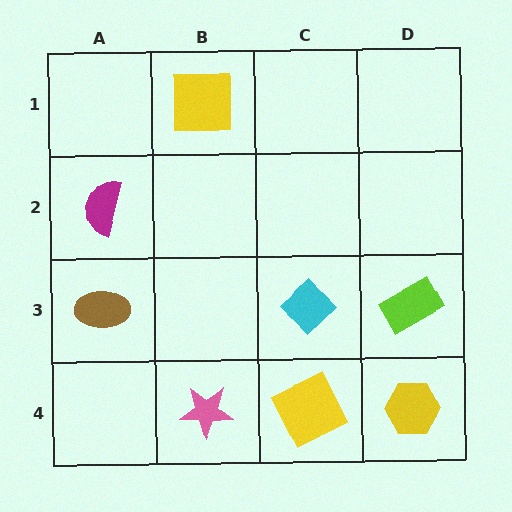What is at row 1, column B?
A yellow square.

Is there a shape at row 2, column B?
No, that cell is empty.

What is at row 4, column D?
A yellow hexagon.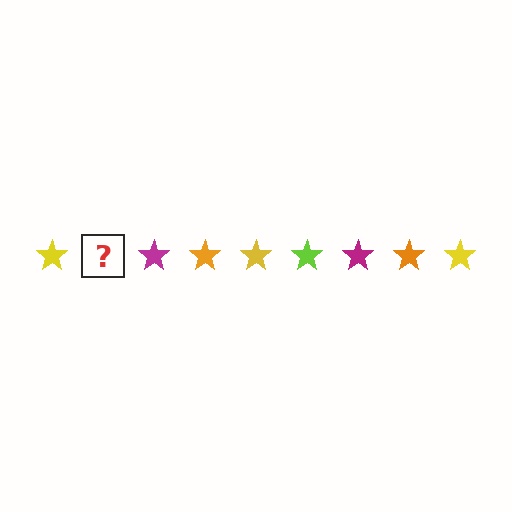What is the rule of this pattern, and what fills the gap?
The rule is that the pattern cycles through yellow, lime, magenta, orange stars. The gap should be filled with a lime star.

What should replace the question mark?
The question mark should be replaced with a lime star.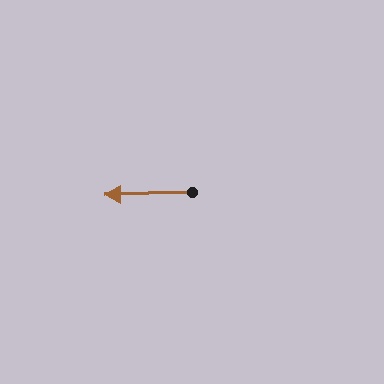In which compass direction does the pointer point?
West.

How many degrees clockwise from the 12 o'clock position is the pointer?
Approximately 268 degrees.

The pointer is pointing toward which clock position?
Roughly 9 o'clock.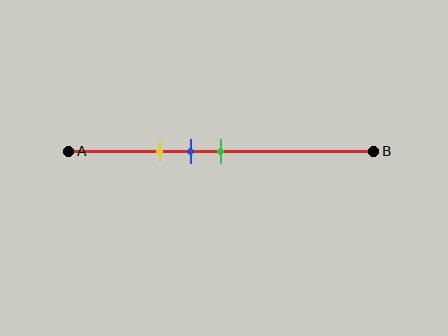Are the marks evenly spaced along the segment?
Yes, the marks are approximately evenly spaced.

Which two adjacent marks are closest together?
The blue and green marks are the closest adjacent pair.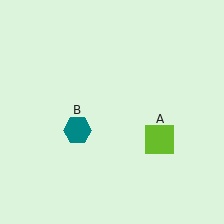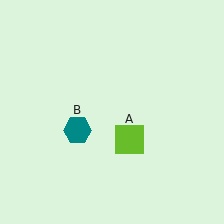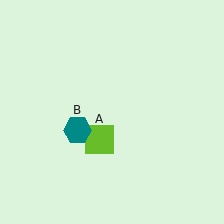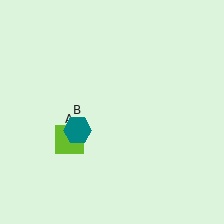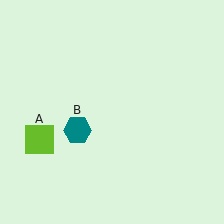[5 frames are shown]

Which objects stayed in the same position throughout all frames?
Teal hexagon (object B) remained stationary.